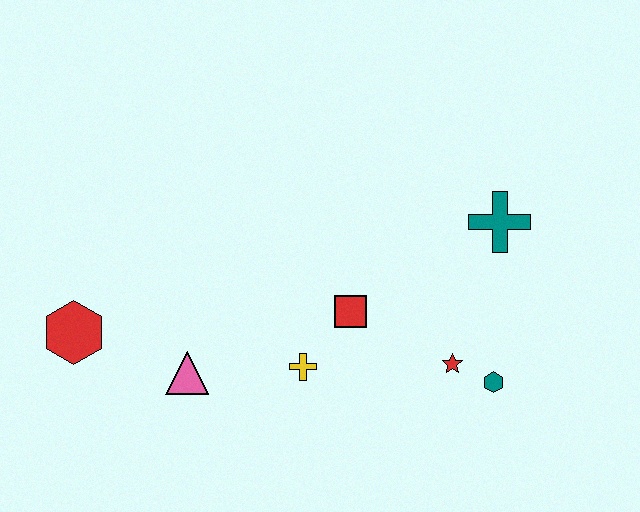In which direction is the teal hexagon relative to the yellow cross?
The teal hexagon is to the right of the yellow cross.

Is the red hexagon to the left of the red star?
Yes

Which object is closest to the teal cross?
The red star is closest to the teal cross.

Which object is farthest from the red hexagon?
The teal cross is farthest from the red hexagon.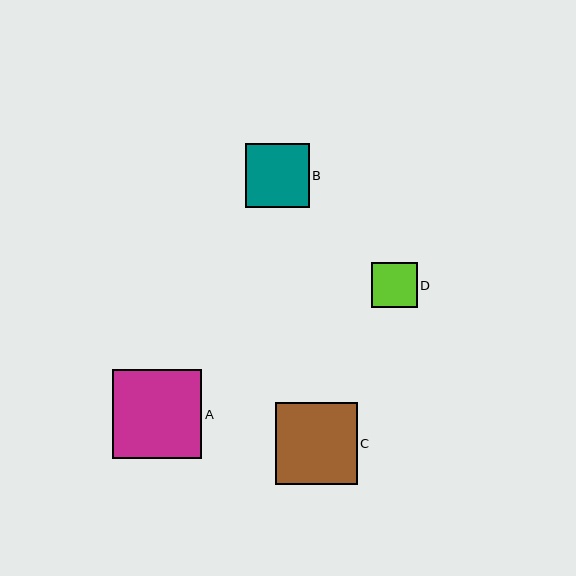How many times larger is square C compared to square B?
Square C is approximately 1.3 times the size of square B.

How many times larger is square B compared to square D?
Square B is approximately 1.4 times the size of square D.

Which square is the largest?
Square A is the largest with a size of approximately 89 pixels.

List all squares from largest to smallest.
From largest to smallest: A, C, B, D.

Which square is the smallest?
Square D is the smallest with a size of approximately 46 pixels.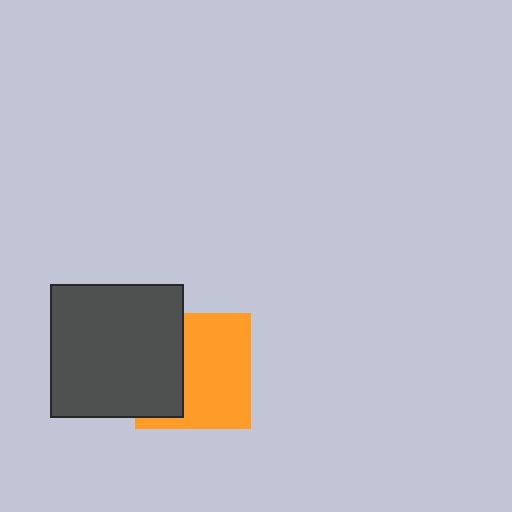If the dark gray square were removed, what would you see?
You would see the complete orange square.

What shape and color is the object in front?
The object in front is a dark gray square.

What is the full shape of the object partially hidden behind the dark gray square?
The partially hidden object is an orange square.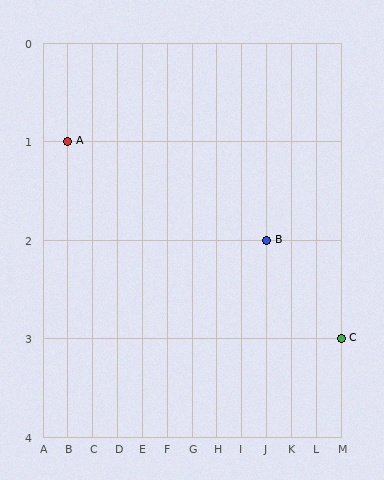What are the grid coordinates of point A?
Point A is at grid coordinates (B, 1).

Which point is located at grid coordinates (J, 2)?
Point B is at (J, 2).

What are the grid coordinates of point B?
Point B is at grid coordinates (J, 2).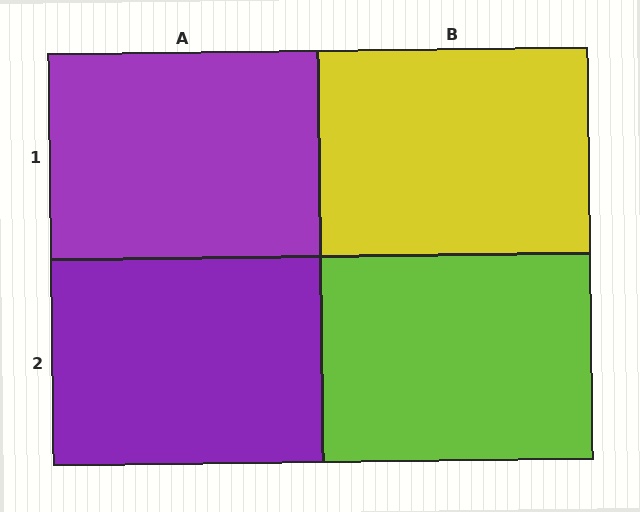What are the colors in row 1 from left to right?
Purple, yellow.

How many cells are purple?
2 cells are purple.